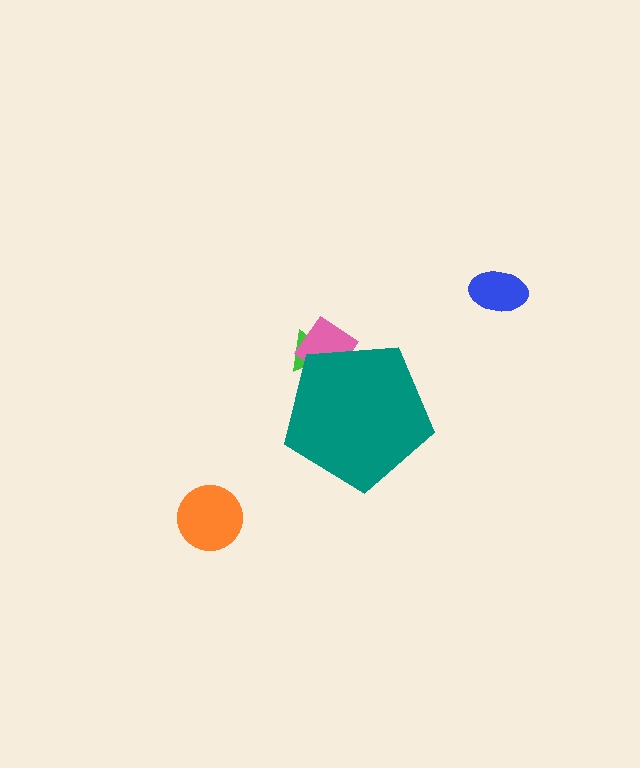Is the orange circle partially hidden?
No, the orange circle is fully visible.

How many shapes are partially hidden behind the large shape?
2 shapes are partially hidden.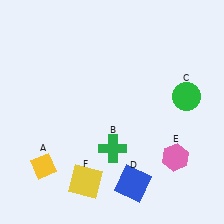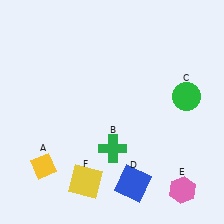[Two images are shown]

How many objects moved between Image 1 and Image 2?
1 object moved between the two images.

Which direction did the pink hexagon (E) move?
The pink hexagon (E) moved down.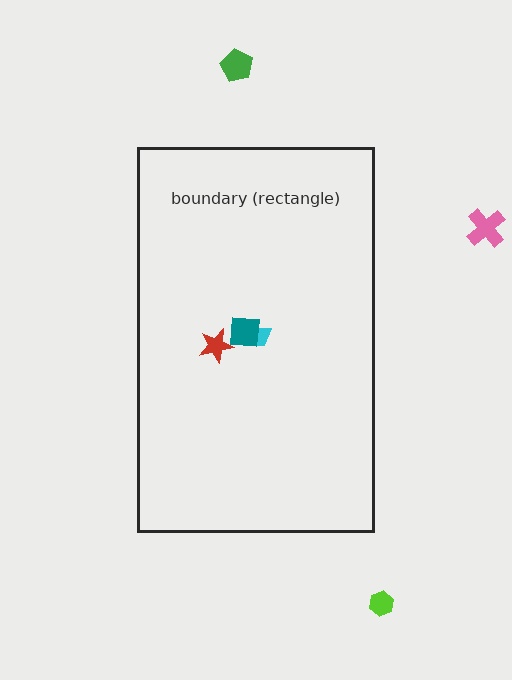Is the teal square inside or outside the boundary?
Inside.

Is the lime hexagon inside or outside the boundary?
Outside.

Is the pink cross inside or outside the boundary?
Outside.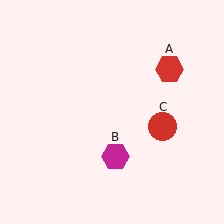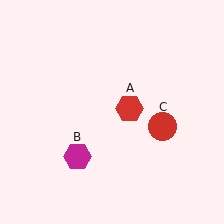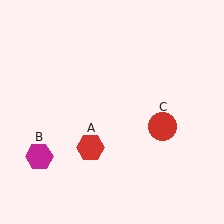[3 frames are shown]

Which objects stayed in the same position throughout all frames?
Red circle (object C) remained stationary.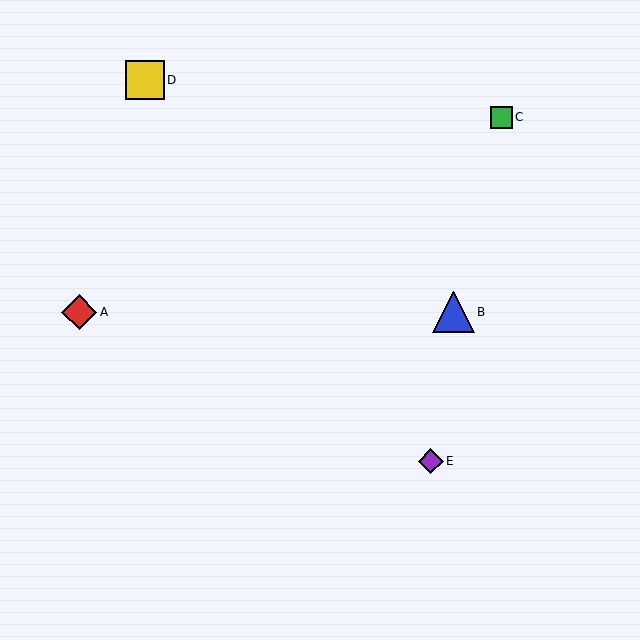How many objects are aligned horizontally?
2 objects (A, B) are aligned horizontally.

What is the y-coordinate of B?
Object B is at y≈312.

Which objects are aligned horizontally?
Objects A, B are aligned horizontally.